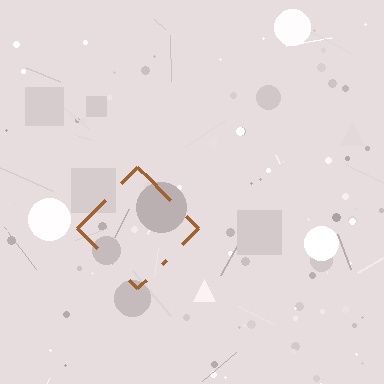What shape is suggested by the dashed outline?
The dashed outline suggests a diamond.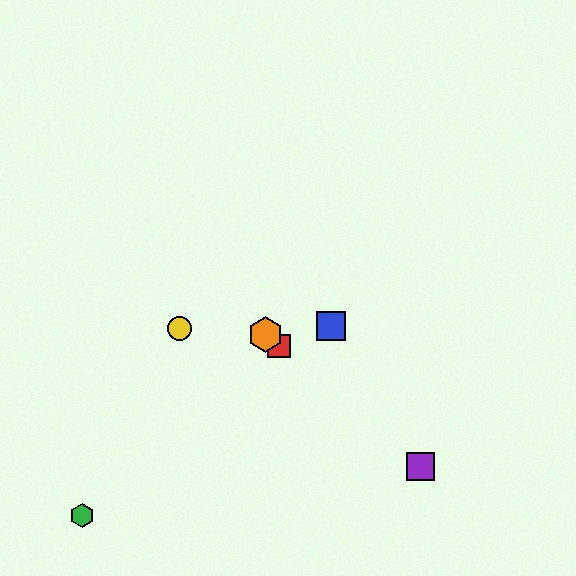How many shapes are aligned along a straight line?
3 shapes (the red square, the purple square, the orange hexagon) are aligned along a straight line.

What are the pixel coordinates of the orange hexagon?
The orange hexagon is at (265, 334).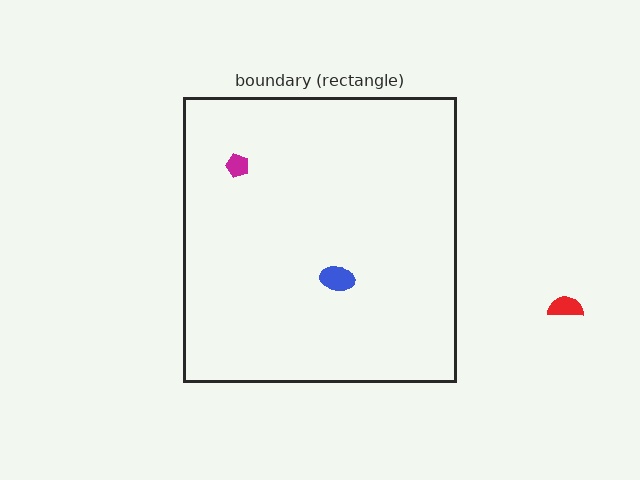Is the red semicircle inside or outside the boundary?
Outside.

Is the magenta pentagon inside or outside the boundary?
Inside.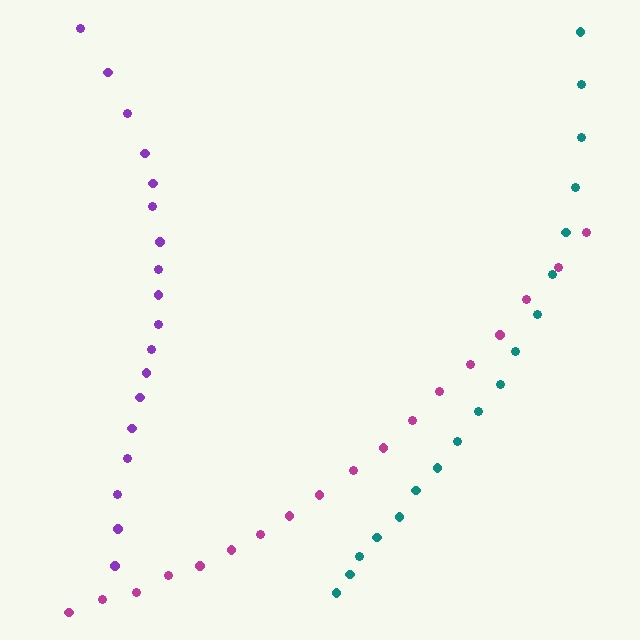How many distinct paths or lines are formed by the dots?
There are 3 distinct paths.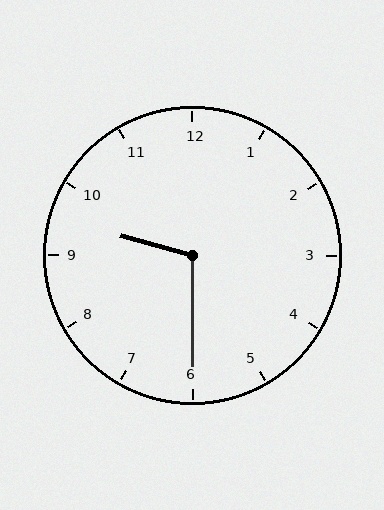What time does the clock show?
9:30.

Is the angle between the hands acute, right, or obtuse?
It is obtuse.